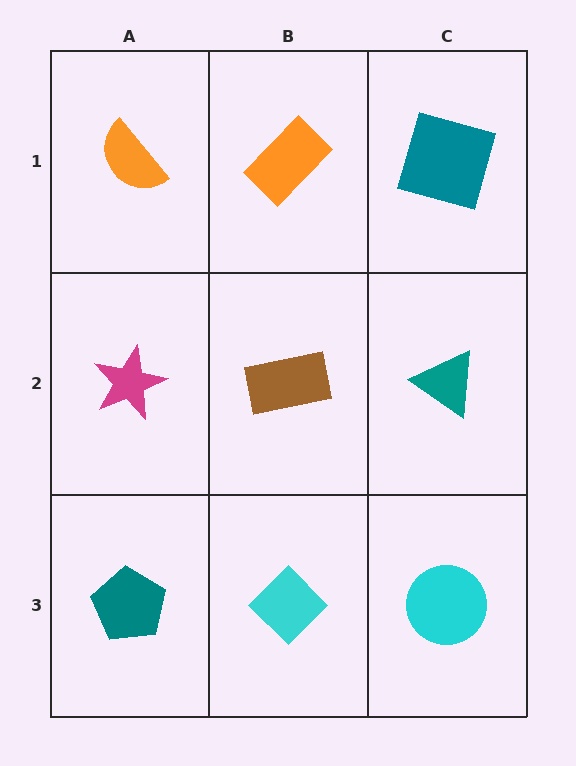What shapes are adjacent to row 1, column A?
A magenta star (row 2, column A), an orange rectangle (row 1, column B).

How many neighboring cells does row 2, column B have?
4.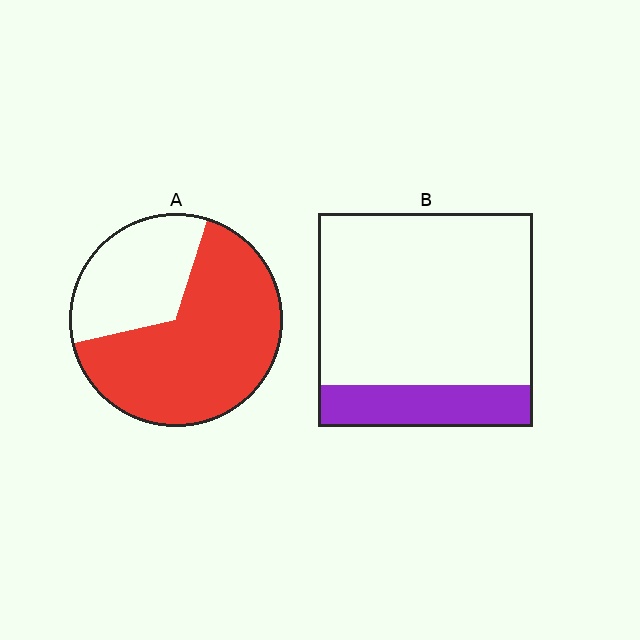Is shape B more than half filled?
No.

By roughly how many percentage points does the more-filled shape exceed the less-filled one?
By roughly 45 percentage points (A over B).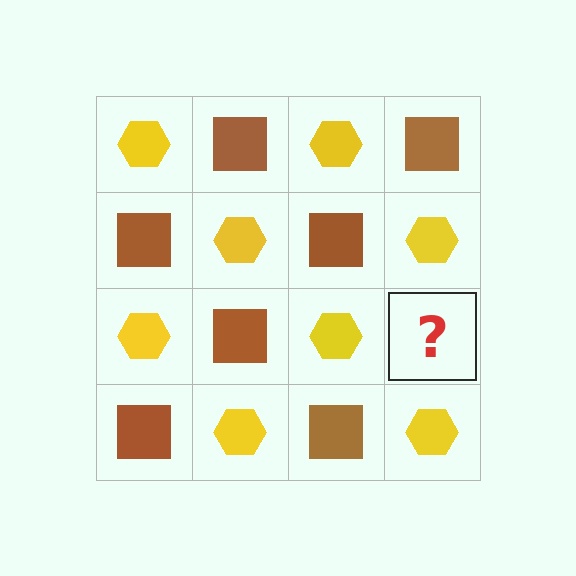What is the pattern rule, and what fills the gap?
The rule is that it alternates yellow hexagon and brown square in a checkerboard pattern. The gap should be filled with a brown square.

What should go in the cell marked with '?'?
The missing cell should contain a brown square.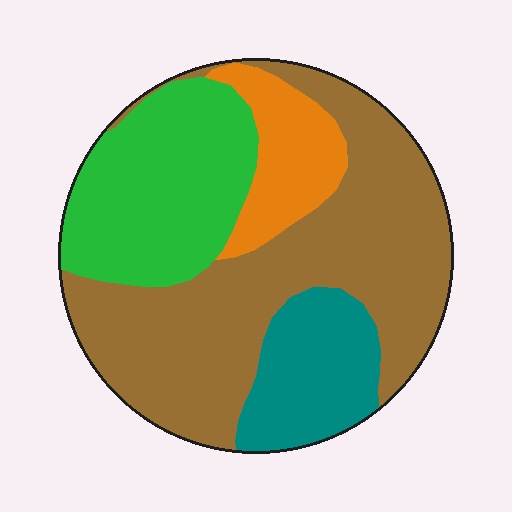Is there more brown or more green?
Brown.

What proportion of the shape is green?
Green takes up between a sixth and a third of the shape.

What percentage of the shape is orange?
Orange covers around 10% of the shape.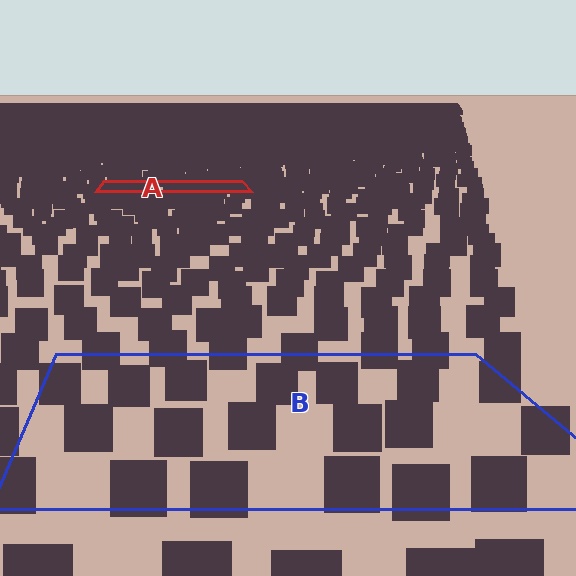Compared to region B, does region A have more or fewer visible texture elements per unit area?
Region A has more texture elements per unit area — they are packed more densely because it is farther away.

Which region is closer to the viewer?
Region B is closer. The texture elements there are larger and more spread out.